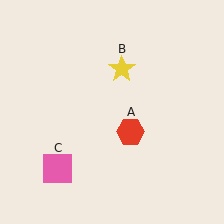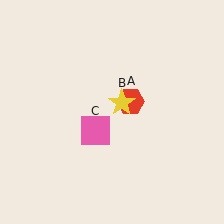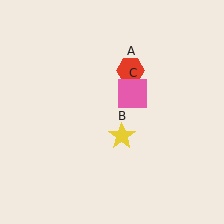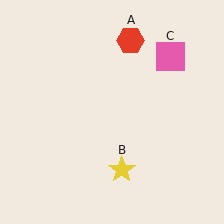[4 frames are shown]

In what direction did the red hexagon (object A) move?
The red hexagon (object A) moved up.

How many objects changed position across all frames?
3 objects changed position: red hexagon (object A), yellow star (object B), pink square (object C).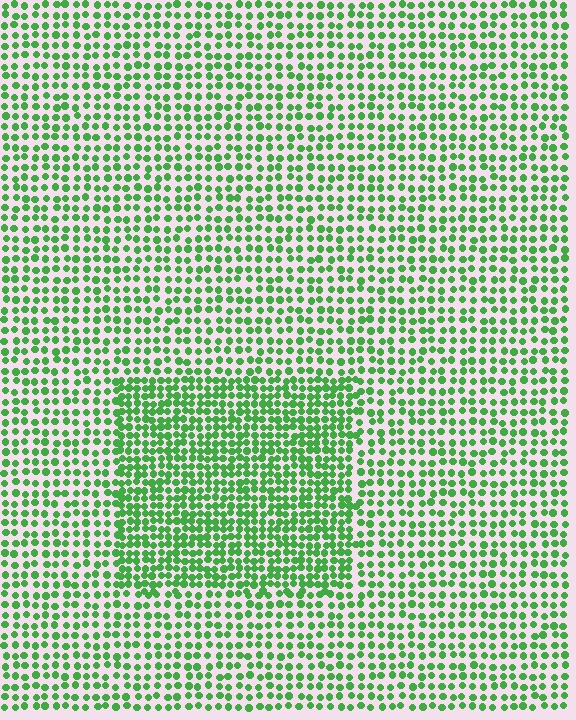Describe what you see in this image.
The image contains small green elements arranged at two different densities. A rectangle-shaped region is visible where the elements are more densely packed than the surrounding area.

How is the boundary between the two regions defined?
The boundary is defined by a change in element density (approximately 1.7x ratio). All elements are the same color, size, and shape.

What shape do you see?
I see a rectangle.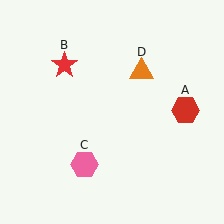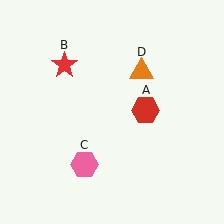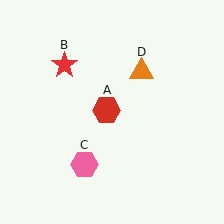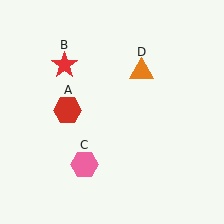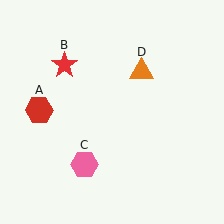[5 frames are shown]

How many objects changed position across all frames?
1 object changed position: red hexagon (object A).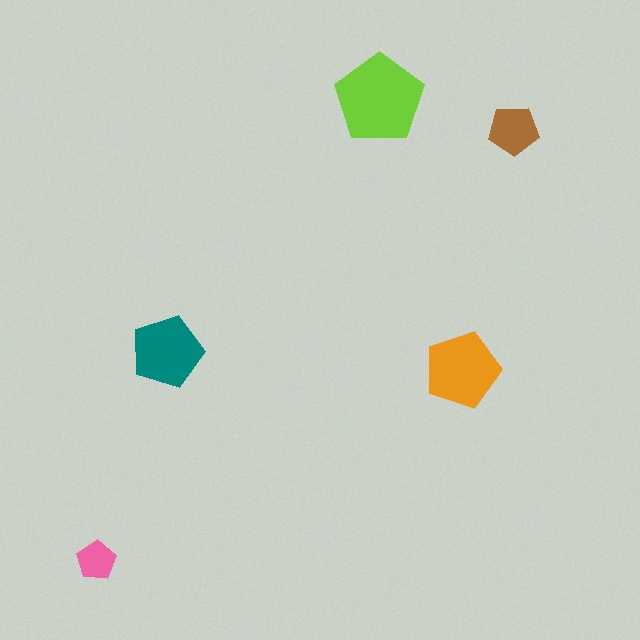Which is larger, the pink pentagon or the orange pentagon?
The orange one.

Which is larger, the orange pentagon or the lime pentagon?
The lime one.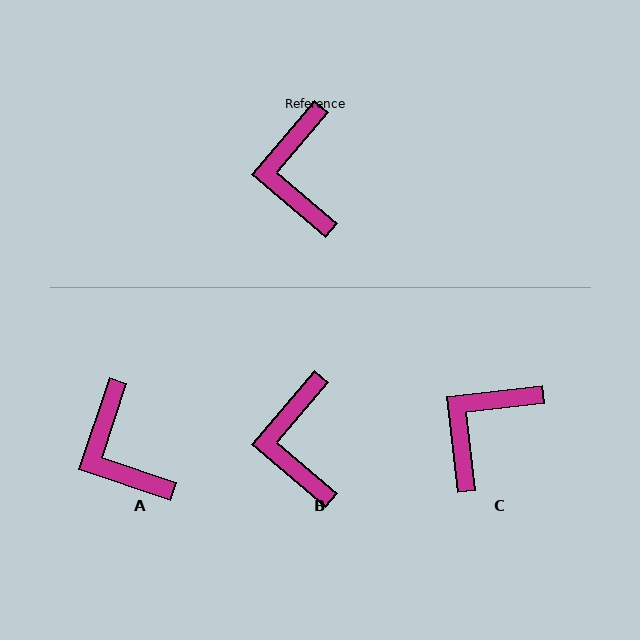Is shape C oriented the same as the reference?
No, it is off by about 43 degrees.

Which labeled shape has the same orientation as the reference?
B.